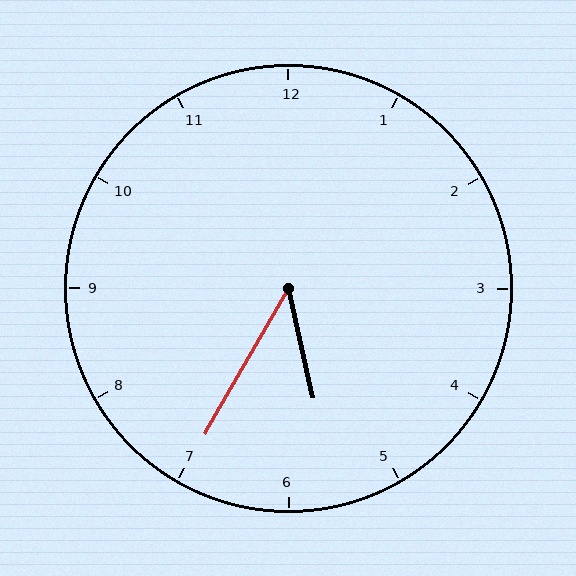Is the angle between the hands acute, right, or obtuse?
It is acute.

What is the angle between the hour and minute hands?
Approximately 42 degrees.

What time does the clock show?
5:35.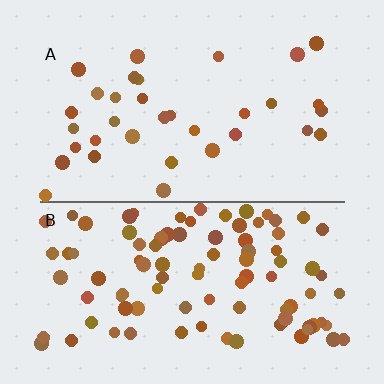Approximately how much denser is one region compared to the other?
Approximately 2.9× — region B over region A.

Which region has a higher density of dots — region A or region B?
B (the bottom).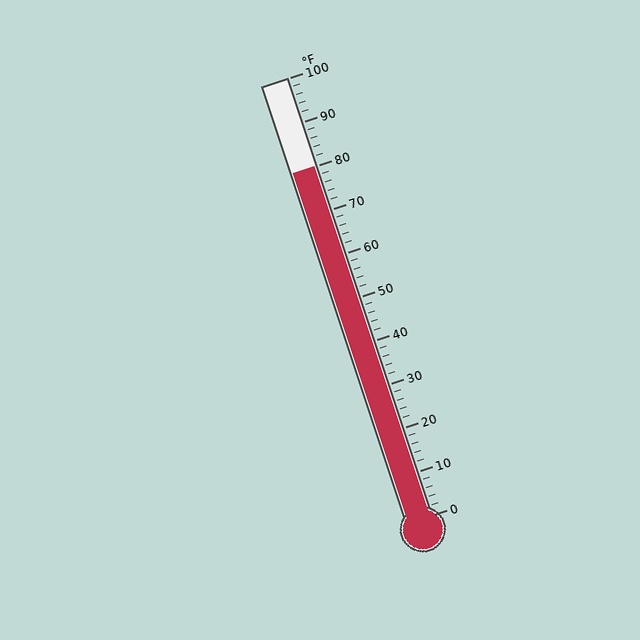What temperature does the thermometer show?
The thermometer shows approximately 80°F.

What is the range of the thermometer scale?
The thermometer scale ranges from 0°F to 100°F.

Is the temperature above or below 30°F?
The temperature is above 30°F.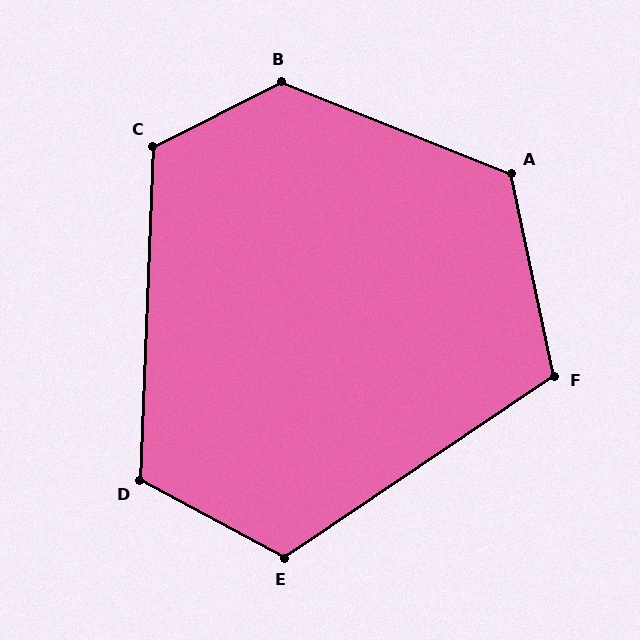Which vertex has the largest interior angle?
B, at approximately 132 degrees.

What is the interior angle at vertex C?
Approximately 119 degrees (obtuse).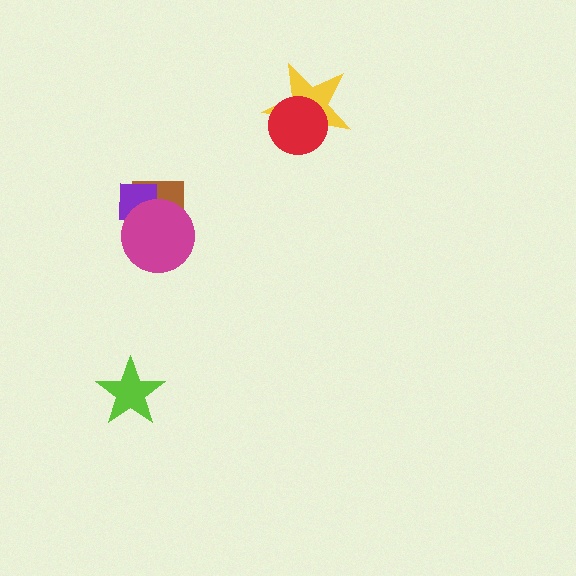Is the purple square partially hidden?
Yes, it is partially covered by another shape.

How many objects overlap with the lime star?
0 objects overlap with the lime star.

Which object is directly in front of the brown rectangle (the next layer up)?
The purple square is directly in front of the brown rectangle.